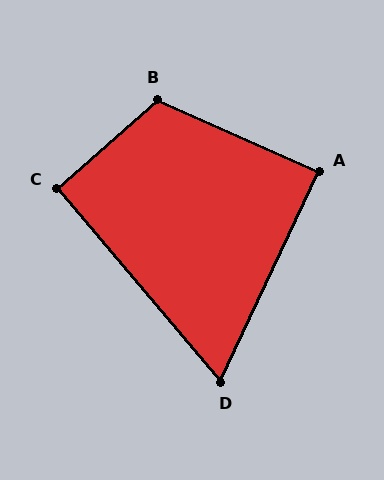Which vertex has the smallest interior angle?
D, at approximately 65 degrees.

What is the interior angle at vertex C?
Approximately 91 degrees (approximately right).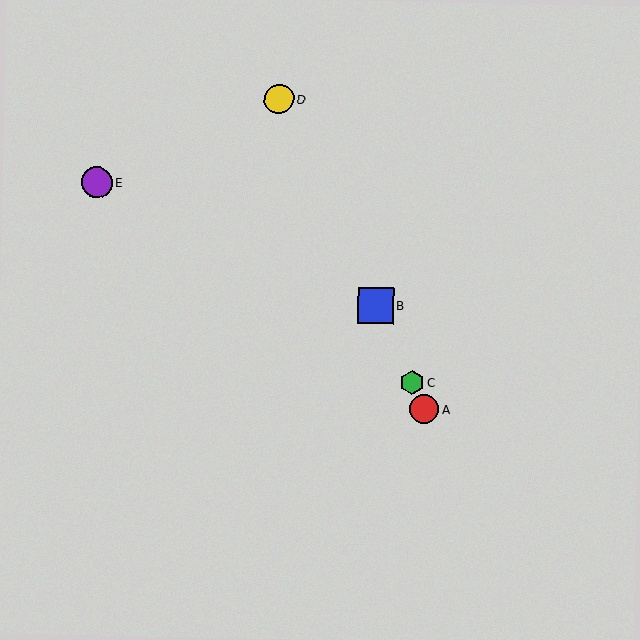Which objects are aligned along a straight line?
Objects A, B, C, D are aligned along a straight line.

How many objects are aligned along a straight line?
4 objects (A, B, C, D) are aligned along a straight line.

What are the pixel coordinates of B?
Object B is at (376, 305).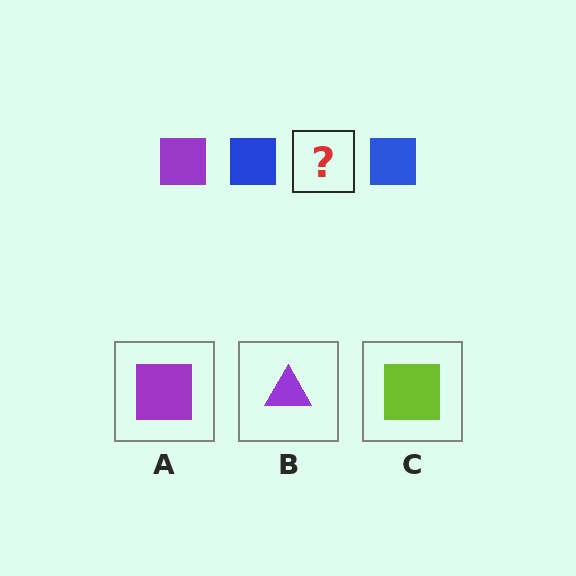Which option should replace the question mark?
Option A.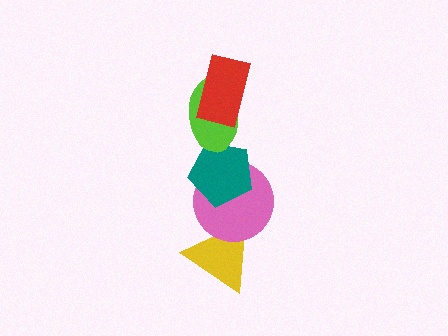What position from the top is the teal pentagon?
The teal pentagon is 3rd from the top.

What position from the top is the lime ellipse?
The lime ellipse is 2nd from the top.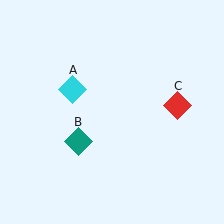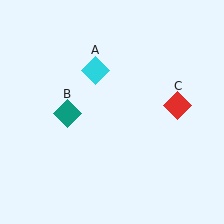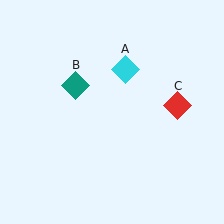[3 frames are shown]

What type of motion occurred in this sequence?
The cyan diamond (object A), teal diamond (object B) rotated clockwise around the center of the scene.